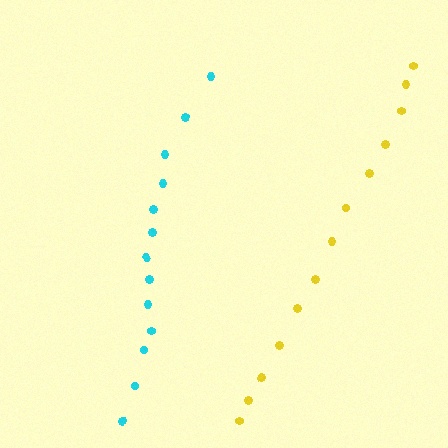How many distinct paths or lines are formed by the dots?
There are 2 distinct paths.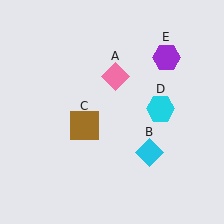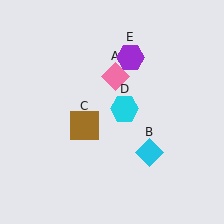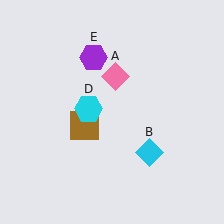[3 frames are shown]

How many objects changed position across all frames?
2 objects changed position: cyan hexagon (object D), purple hexagon (object E).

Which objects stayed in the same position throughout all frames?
Pink diamond (object A) and cyan diamond (object B) and brown square (object C) remained stationary.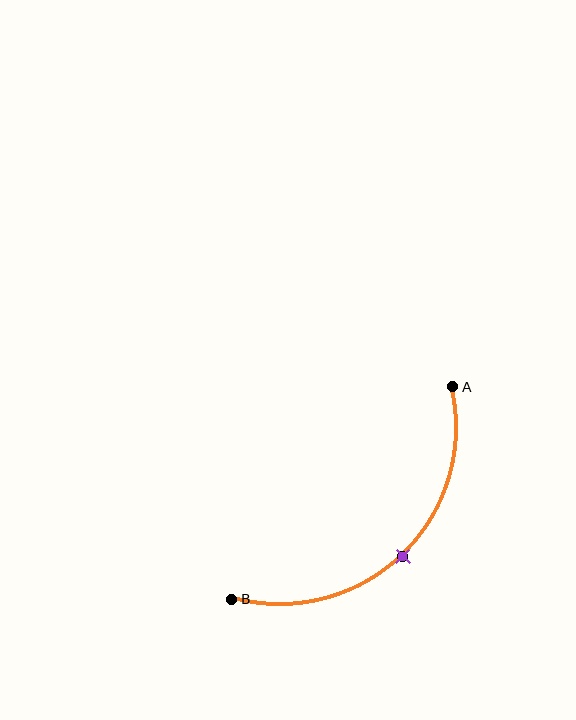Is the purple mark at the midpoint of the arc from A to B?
Yes. The purple mark lies on the arc at equal arc-length from both A and B — it is the arc midpoint.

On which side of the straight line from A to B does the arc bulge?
The arc bulges below and to the right of the straight line connecting A and B.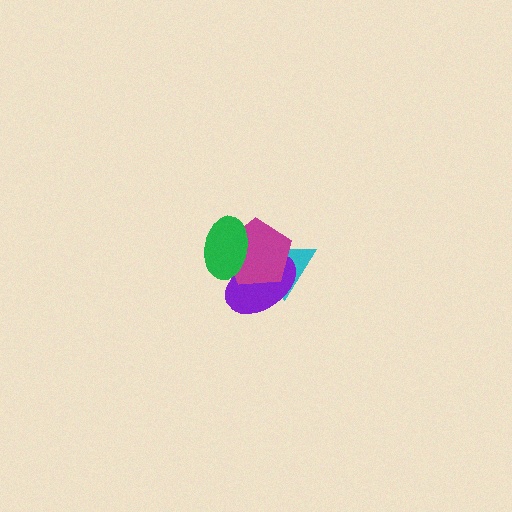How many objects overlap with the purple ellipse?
3 objects overlap with the purple ellipse.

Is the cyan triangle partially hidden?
Yes, it is partially covered by another shape.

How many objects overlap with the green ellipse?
2 objects overlap with the green ellipse.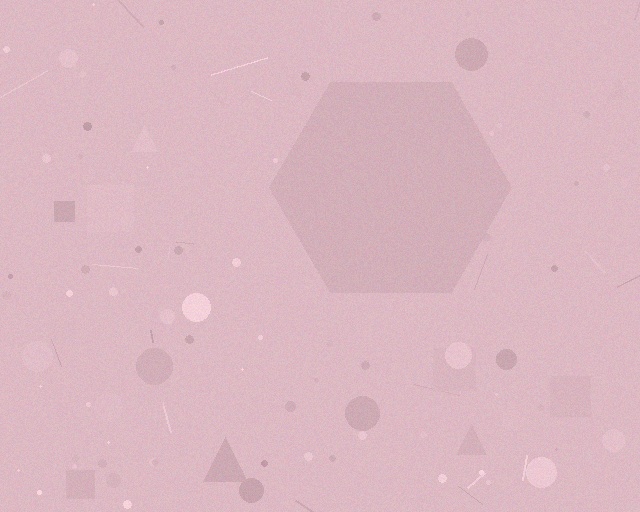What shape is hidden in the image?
A hexagon is hidden in the image.